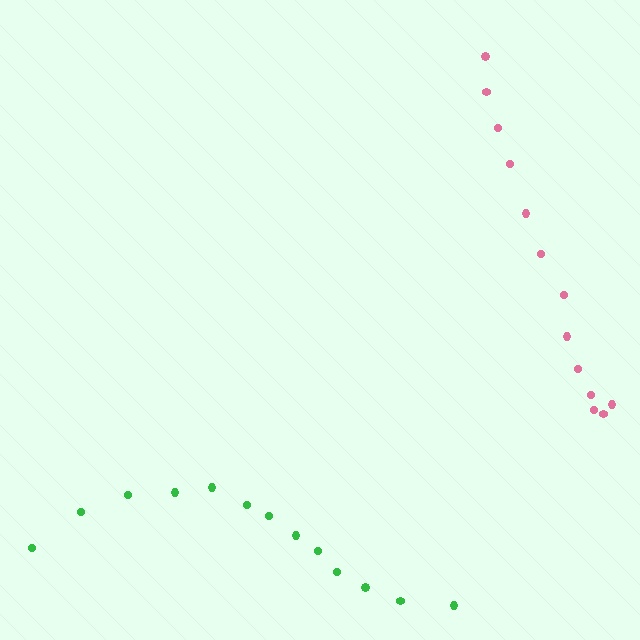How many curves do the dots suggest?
There are 2 distinct paths.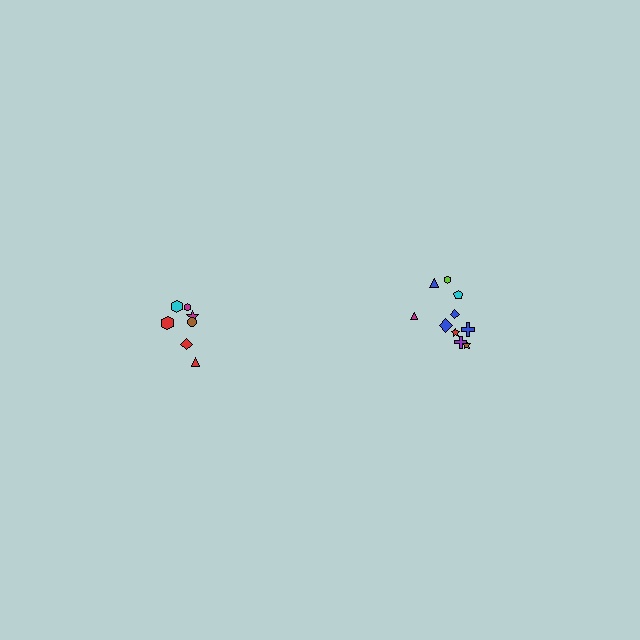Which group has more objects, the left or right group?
The right group.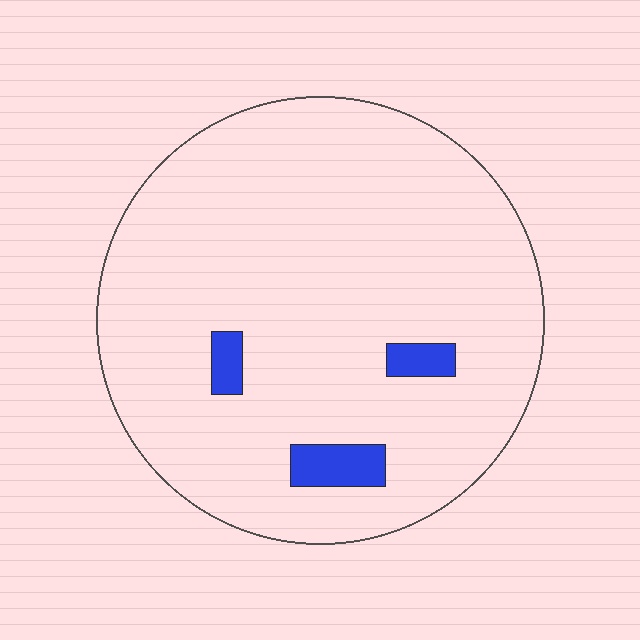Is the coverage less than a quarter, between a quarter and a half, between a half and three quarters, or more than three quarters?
Less than a quarter.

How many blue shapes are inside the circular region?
3.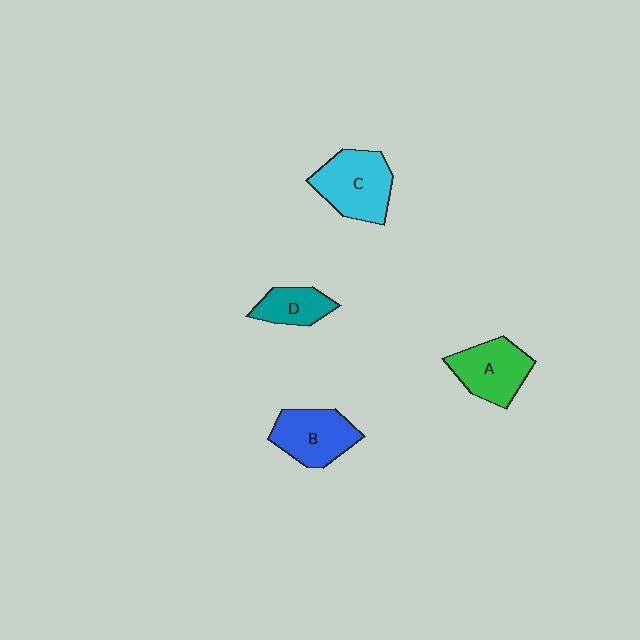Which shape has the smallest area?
Shape D (teal).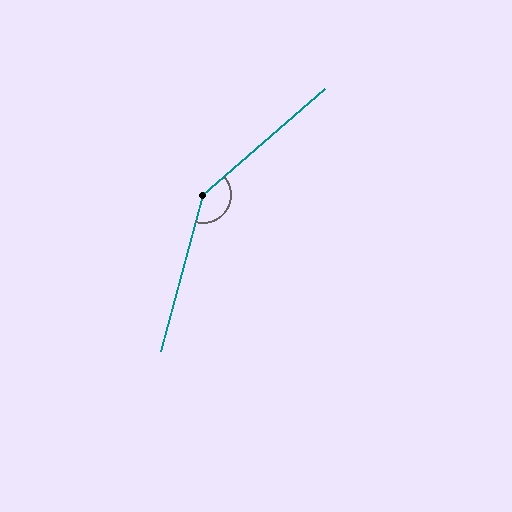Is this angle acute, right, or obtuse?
It is obtuse.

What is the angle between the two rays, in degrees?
Approximately 146 degrees.